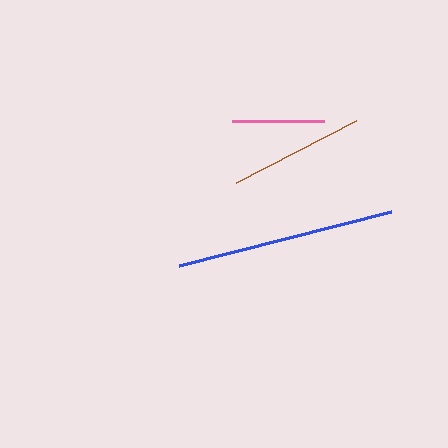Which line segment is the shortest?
The pink line is the shortest at approximately 93 pixels.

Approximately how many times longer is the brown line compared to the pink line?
The brown line is approximately 1.5 times the length of the pink line.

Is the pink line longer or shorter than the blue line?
The blue line is longer than the pink line.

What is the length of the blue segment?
The blue segment is approximately 219 pixels long.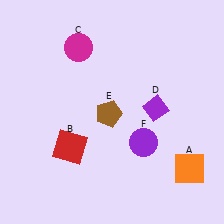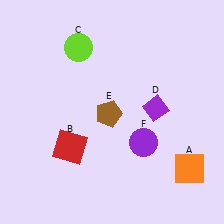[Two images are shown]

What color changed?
The circle (C) changed from magenta in Image 1 to lime in Image 2.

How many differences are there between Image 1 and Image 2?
There is 1 difference between the two images.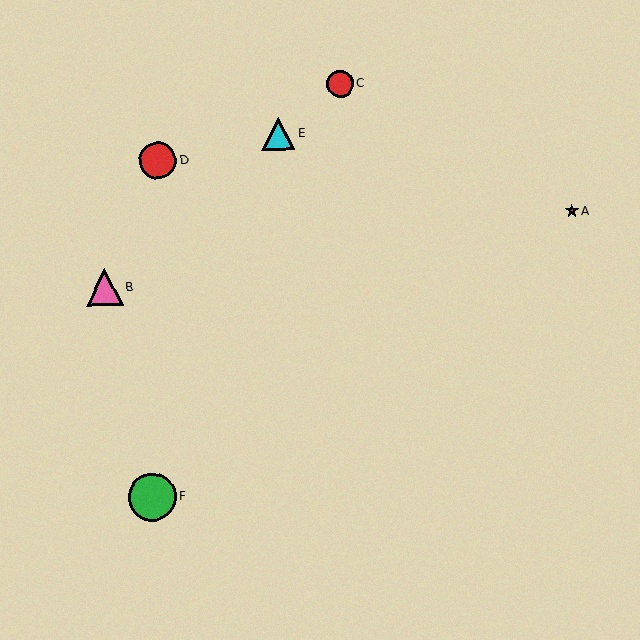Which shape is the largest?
The green circle (labeled F) is the largest.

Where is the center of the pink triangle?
The center of the pink triangle is at (105, 287).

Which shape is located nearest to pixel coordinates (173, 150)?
The red circle (labeled D) at (158, 160) is nearest to that location.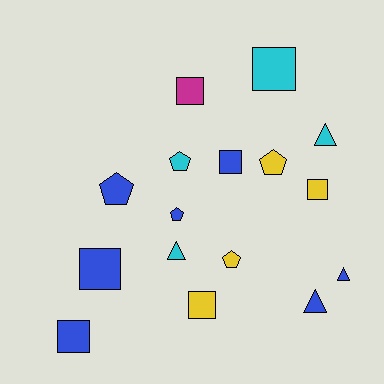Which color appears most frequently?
Blue, with 7 objects.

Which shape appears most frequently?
Square, with 7 objects.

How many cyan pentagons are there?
There is 1 cyan pentagon.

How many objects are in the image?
There are 16 objects.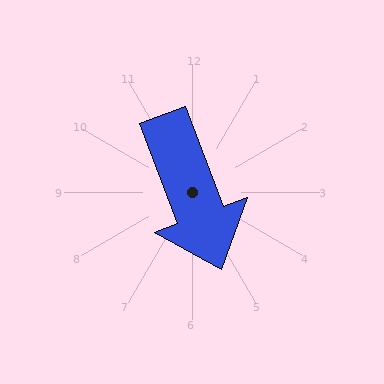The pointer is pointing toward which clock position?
Roughly 5 o'clock.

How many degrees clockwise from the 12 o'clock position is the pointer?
Approximately 159 degrees.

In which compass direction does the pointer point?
South.